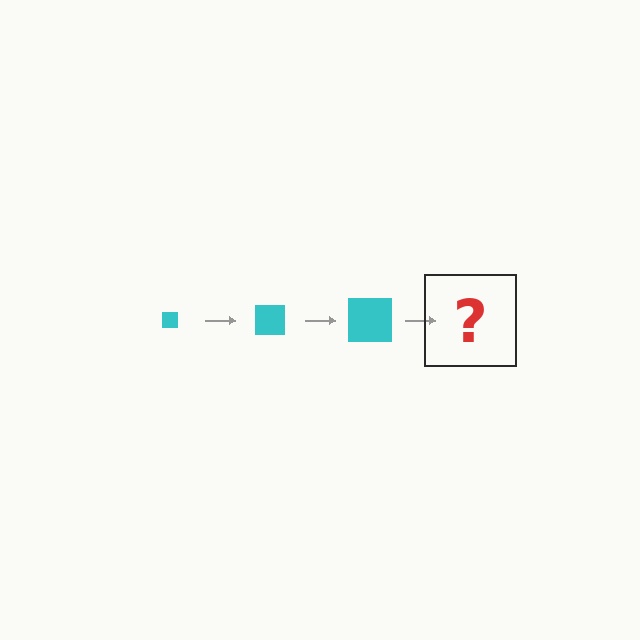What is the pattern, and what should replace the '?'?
The pattern is that the square gets progressively larger each step. The '?' should be a cyan square, larger than the previous one.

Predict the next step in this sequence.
The next step is a cyan square, larger than the previous one.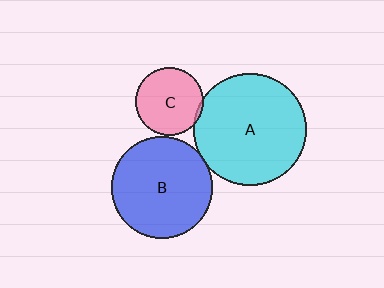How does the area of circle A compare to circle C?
Approximately 2.8 times.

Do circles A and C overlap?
Yes.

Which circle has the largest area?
Circle A (cyan).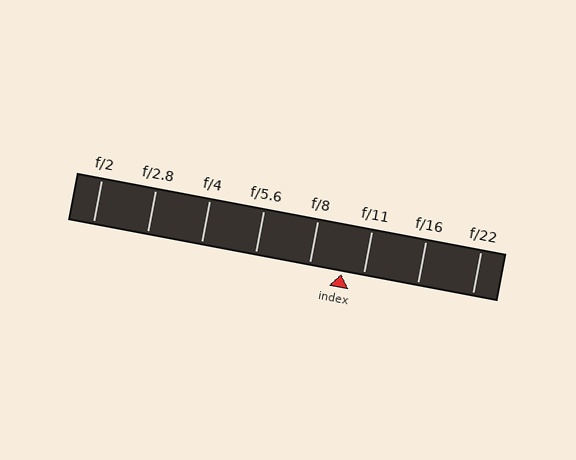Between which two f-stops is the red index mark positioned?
The index mark is between f/8 and f/11.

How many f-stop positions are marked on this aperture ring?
There are 8 f-stop positions marked.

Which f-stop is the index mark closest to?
The index mark is closest to f/11.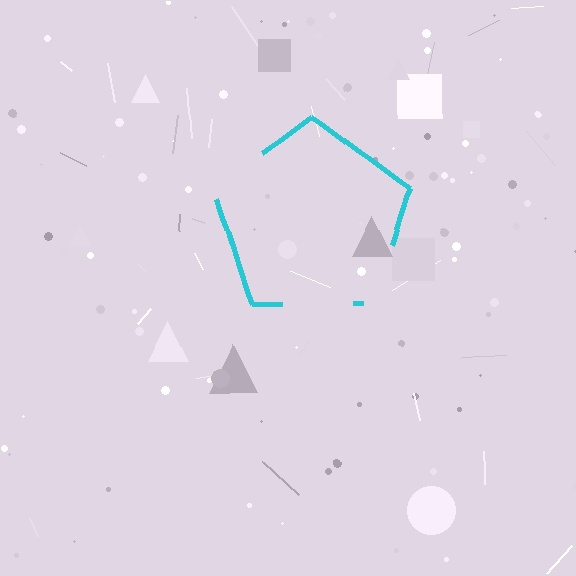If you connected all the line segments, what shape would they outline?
They would outline a pentagon.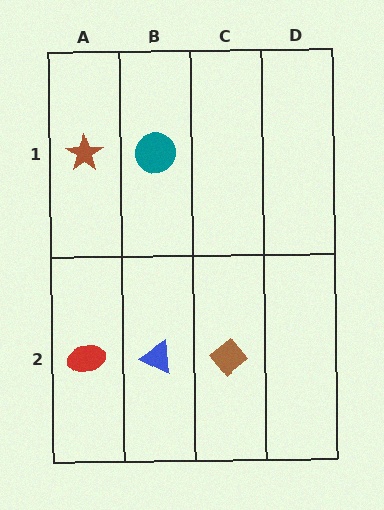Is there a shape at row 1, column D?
No, that cell is empty.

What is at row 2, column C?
A brown diamond.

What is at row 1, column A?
A brown star.